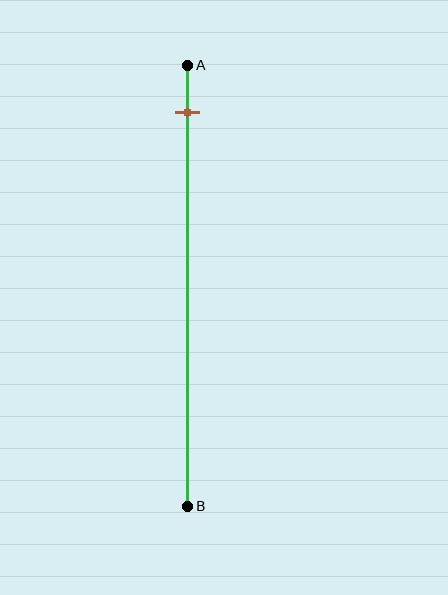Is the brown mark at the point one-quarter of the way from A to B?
No, the mark is at about 10% from A, not at the 25% one-quarter point.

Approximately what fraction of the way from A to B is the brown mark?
The brown mark is approximately 10% of the way from A to B.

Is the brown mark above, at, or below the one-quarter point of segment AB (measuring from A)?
The brown mark is above the one-quarter point of segment AB.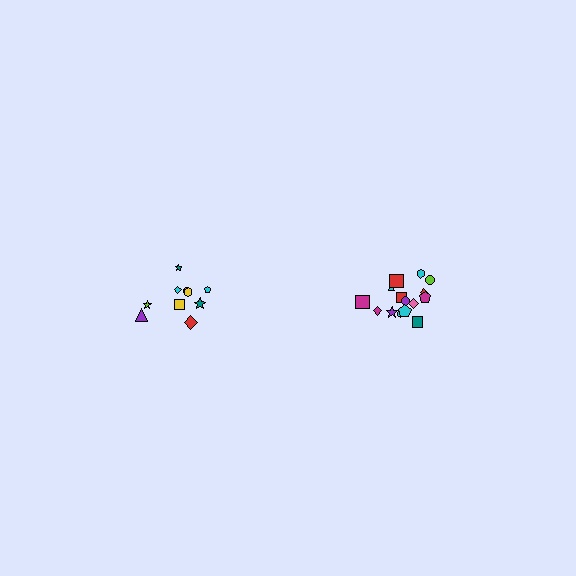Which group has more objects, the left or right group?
The right group.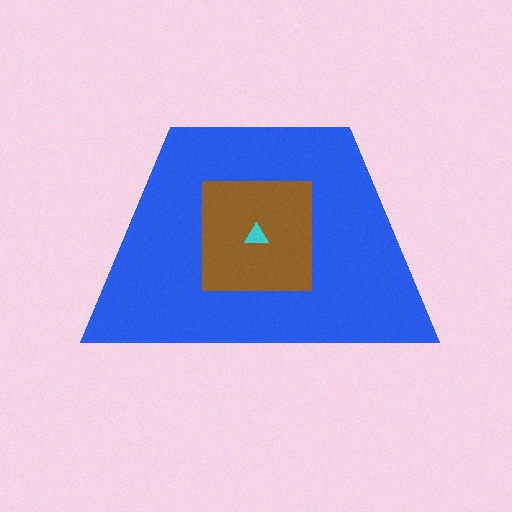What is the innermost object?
The cyan triangle.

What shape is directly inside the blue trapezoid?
The brown square.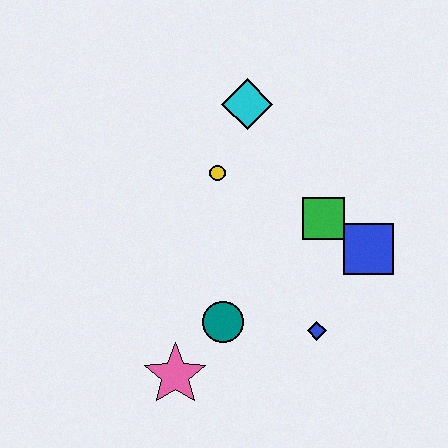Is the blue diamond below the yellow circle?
Yes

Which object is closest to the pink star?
The teal circle is closest to the pink star.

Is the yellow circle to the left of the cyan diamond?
Yes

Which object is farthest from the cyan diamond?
The pink star is farthest from the cyan diamond.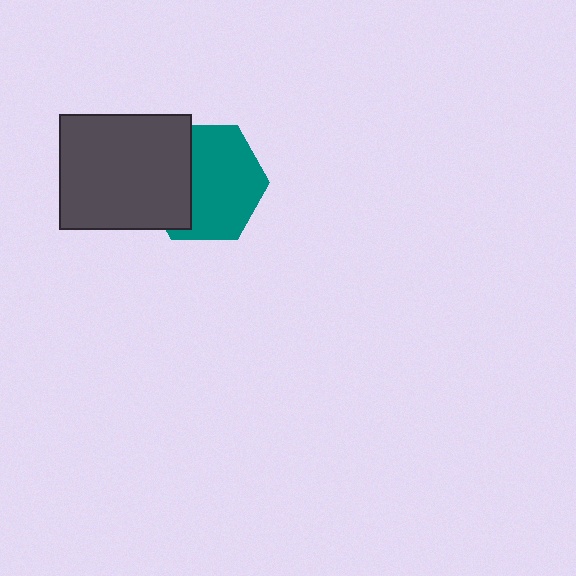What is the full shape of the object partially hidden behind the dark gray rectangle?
The partially hidden object is a teal hexagon.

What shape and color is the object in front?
The object in front is a dark gray rectangle.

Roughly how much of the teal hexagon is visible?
About half of it is visible (roughly 65%).